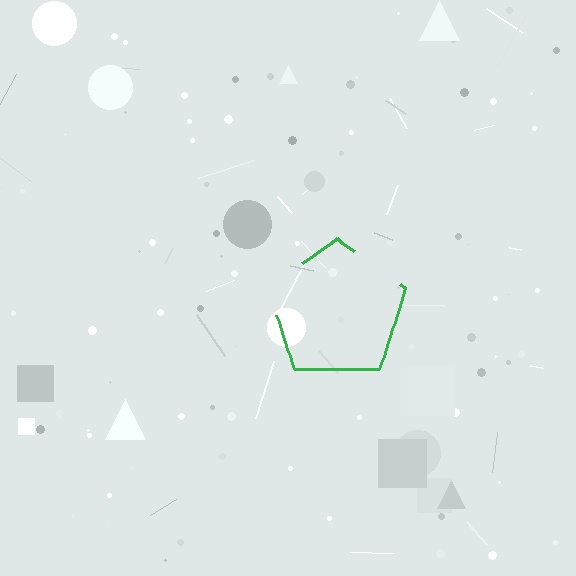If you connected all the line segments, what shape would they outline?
They would outline a pentagon.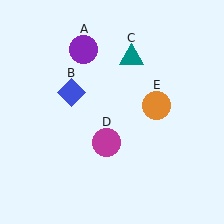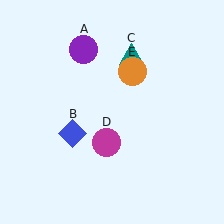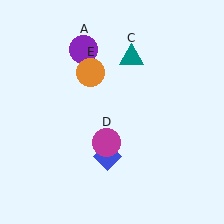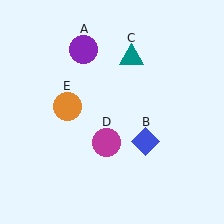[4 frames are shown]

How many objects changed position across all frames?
2 objects changed position: blue diamond (object B), orange circle (object E).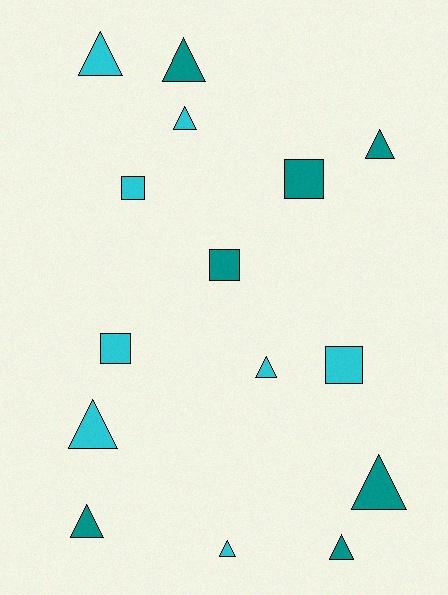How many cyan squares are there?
There are 3 cyan squares.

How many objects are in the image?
There are 15 objects.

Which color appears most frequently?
Cyan, with 8 objects.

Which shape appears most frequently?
Triangle, with 10 objects.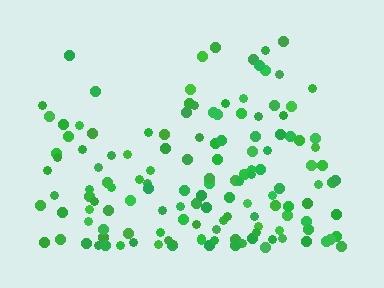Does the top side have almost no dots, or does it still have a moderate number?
Still a moderate number, just noticeably fewer than the bottom.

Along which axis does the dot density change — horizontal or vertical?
Vertical.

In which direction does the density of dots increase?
From top to bottom, with the bottom side densest.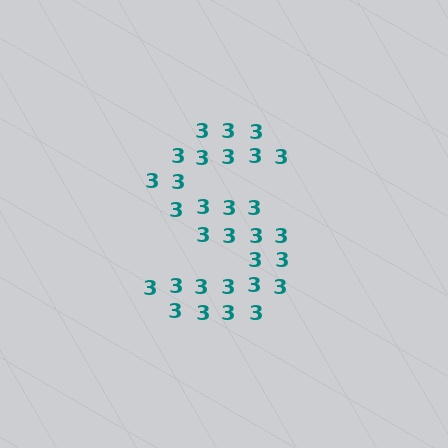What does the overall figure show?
The overall figure shows the letter S.